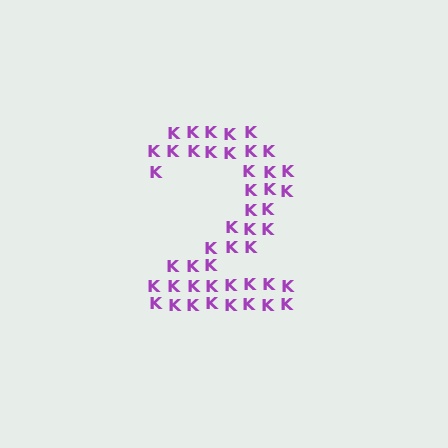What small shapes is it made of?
It is made of small letter K's.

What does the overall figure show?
The overall figure shows the digit 2.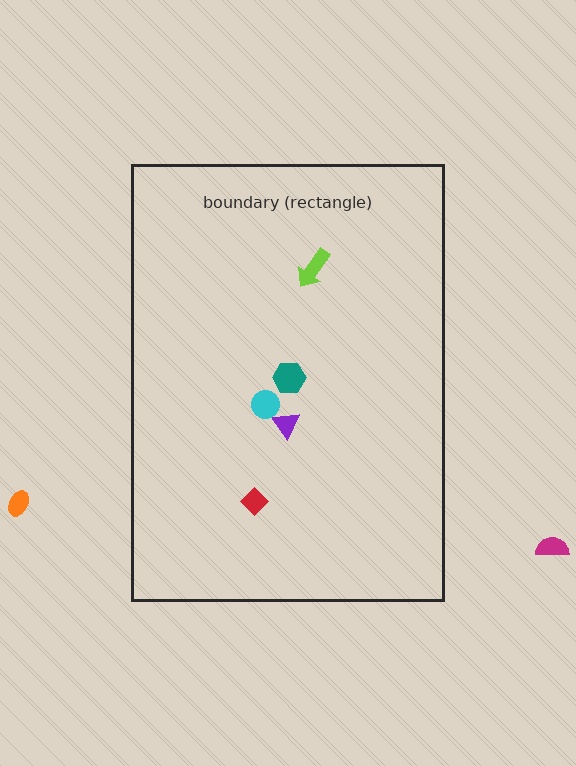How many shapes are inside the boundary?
5 inside, 2 outside.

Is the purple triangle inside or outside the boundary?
Inside.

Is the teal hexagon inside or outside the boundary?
Inside.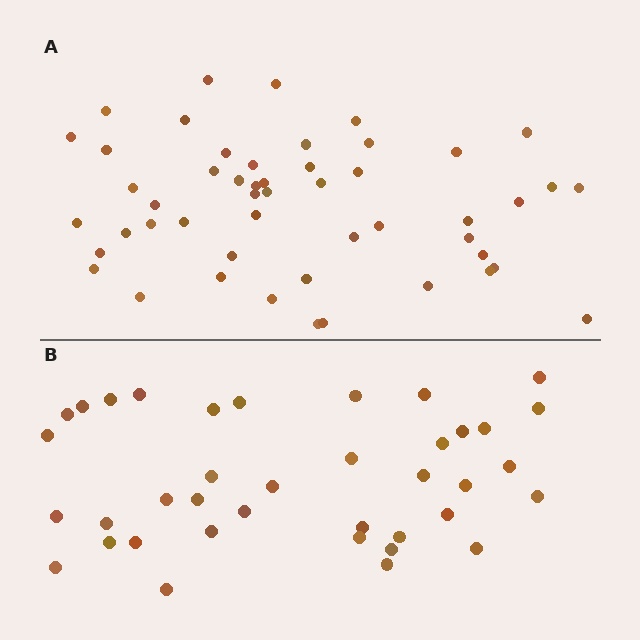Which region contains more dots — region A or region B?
Region A (the top region) has more dots.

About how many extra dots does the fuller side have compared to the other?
Region A has roughly 12 or so more dots than region B.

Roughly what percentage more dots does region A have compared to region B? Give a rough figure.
About 30% more.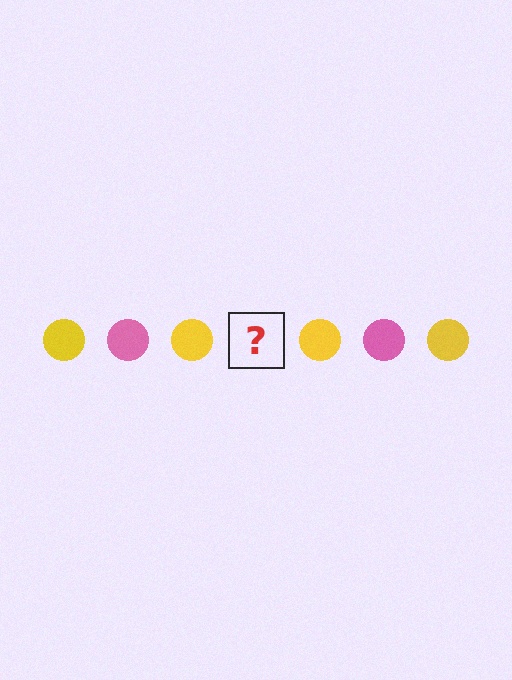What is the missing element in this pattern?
The missing element is a pink circle.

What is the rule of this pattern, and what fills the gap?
The rule is that the pattern cycles through yellow, pink circles. The gap should be filled with a pink circle.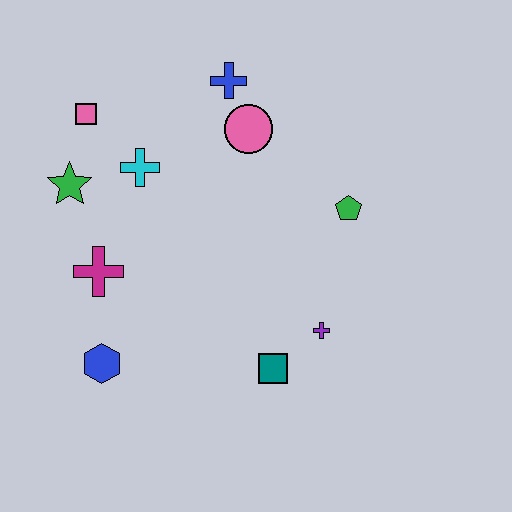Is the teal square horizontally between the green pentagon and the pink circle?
Yes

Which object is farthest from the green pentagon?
The blue hexagon is farthest from the green pentagon.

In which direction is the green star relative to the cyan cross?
The green star is to the left of the cyan cross.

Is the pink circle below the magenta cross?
No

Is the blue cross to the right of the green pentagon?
No